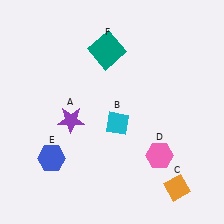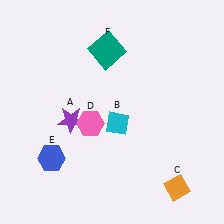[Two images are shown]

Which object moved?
The pink hexagon (D) moved left.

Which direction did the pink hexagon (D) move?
The pink hexagon (D) moved left.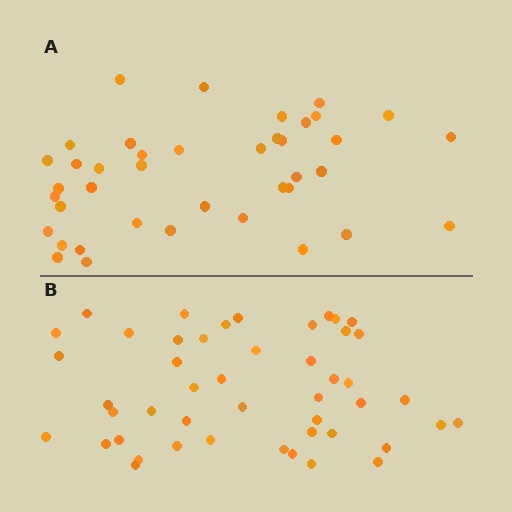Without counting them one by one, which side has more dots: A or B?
Region B (the bottom region) has more dots.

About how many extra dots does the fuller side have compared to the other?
Region B has roughly 8 or so more dots than region A.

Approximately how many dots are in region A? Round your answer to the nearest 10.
About 40 dots.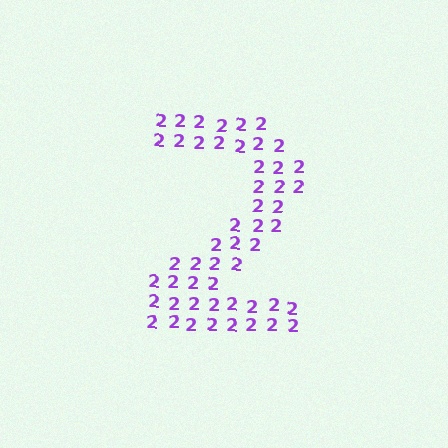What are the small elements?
The small elements are digit 2's.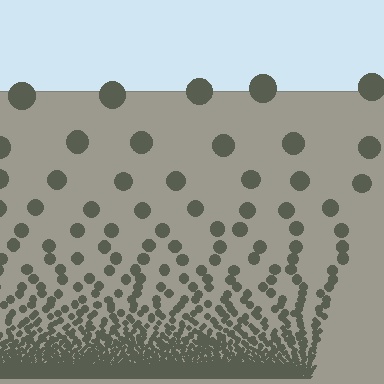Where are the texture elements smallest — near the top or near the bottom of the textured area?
Near the bottom.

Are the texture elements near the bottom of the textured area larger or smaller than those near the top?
Smaller. The gradient is inverted — elements near the bottom are smaller and denser.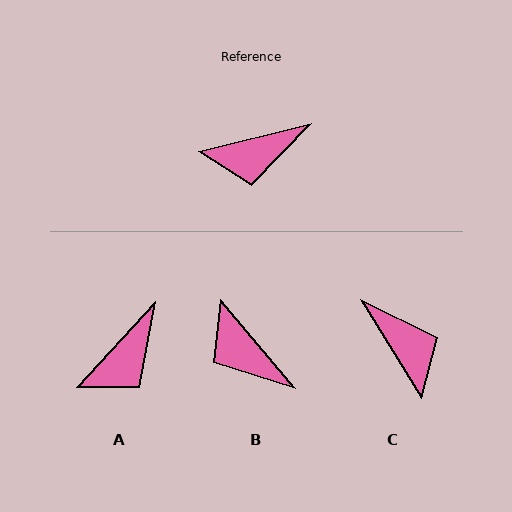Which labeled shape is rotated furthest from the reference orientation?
C, about 108 degrees away.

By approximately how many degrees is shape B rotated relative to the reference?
Approximately 64 degrees clockwise.